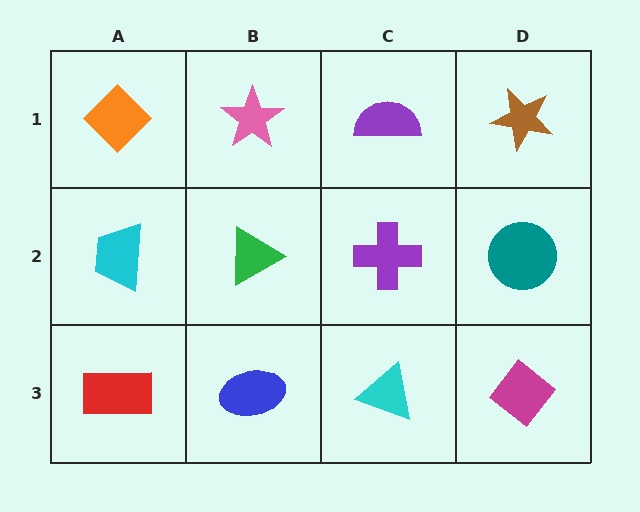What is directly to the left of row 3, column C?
A blue ellipse.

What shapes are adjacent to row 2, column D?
A brown star (row 1, column D), a magenta diamond (row 3, column D), a purple cross (row 2, column C).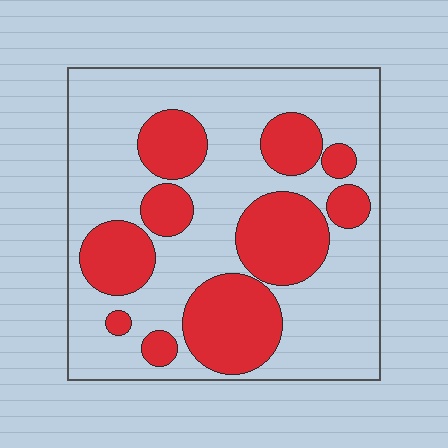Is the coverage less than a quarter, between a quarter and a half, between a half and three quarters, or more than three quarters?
Between a quarter and a half.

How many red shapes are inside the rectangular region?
10.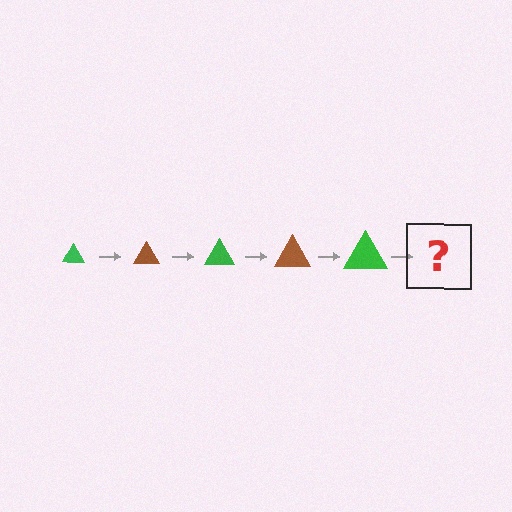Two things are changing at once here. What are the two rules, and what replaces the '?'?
The two rules are that the triangle grows larger each step and the color cycles through green and brown. The '?' should be a brown triangle, larger than the previous one.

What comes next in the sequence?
The next element should be a brown triangle, larger than the previous one.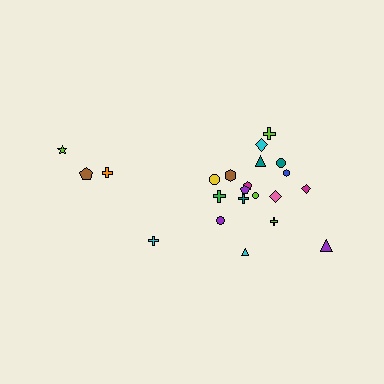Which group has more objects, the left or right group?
The right group.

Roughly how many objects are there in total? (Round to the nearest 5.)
Roughly 20 objects in total.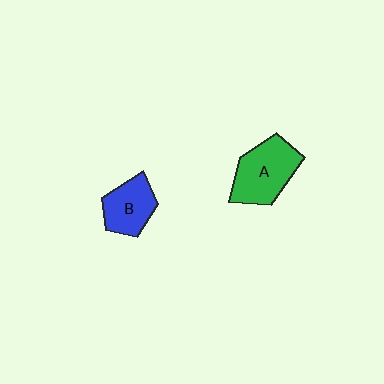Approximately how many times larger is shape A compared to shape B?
Approximately 1.4 times.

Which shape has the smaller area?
Shape B (blue).